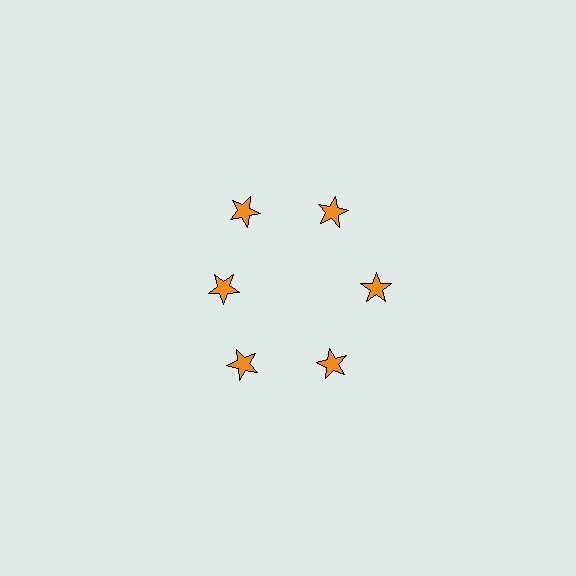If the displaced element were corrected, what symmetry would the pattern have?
It would have 6-fold rotational symmetry — the pattern would map onto itself every 60 degrees.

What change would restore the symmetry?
The symmetry would be restored by moving it outward, back onto the ring so that all 6 stars sit at equal angles and equal distance from the center.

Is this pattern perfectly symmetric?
No. The 6 orange stars are arranged in a ring, but one element near the 9 o'clock position is pulled inward toward the center, breaking the 6-fold rotational symmetry.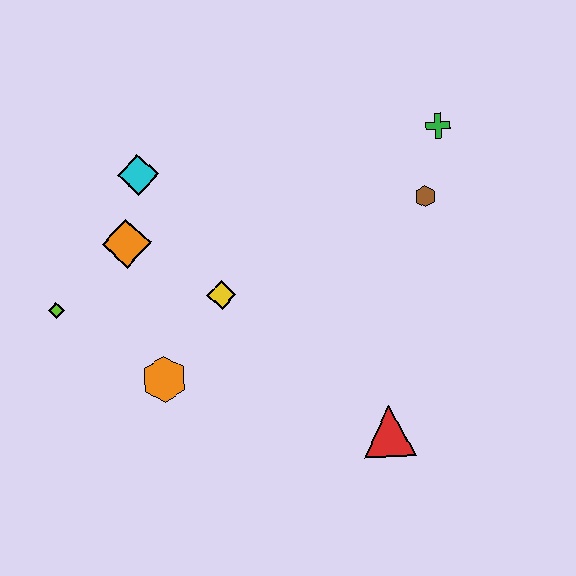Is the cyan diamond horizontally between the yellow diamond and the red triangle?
No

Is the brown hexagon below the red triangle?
No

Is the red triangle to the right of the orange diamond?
Yes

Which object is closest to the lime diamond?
The orange diamond is closest to the lime diamond.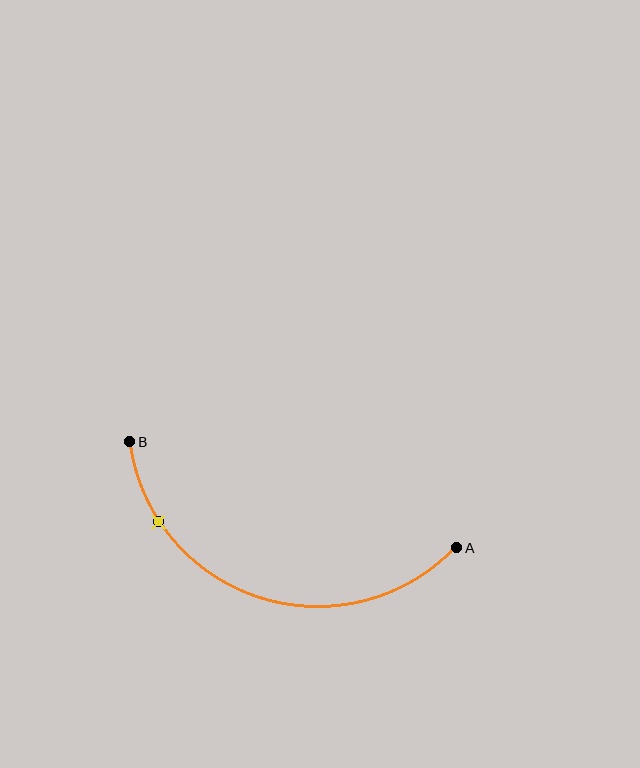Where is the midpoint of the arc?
The arc midpoint is the point on the curve farthest from the straight line joining A and B. It sits below that line.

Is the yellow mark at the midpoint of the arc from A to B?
No. The yellow mark lies on the arc but is closer to endpoint B. The arc midpoint would be at the point on the curve equidistant along the arc from both A and B.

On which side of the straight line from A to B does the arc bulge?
The arc bulges below the straight line connecting A and B.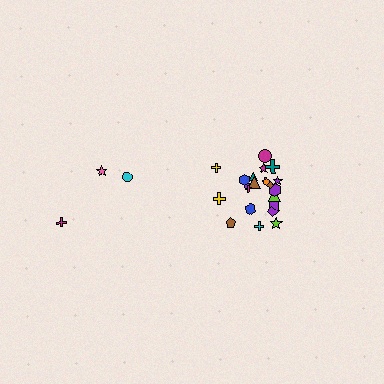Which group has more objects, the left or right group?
The right group.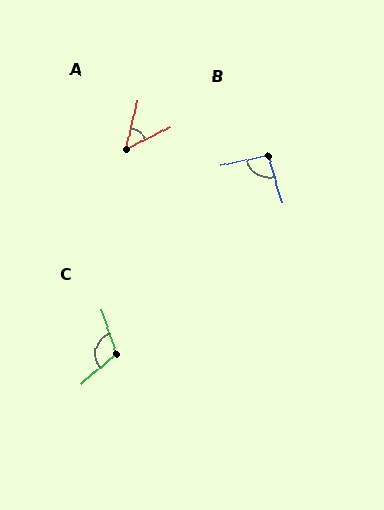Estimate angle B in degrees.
Approximately 93 degrees.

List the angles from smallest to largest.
A (49°), B (93°), C (113°).